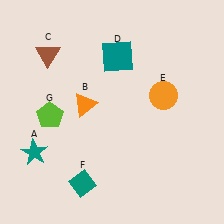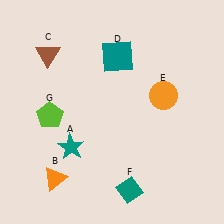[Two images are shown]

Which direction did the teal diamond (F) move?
The teal diamond (F) moved right.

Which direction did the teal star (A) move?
The teal star (A) moved right.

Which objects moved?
The objects that moved are: the teal star (A), the orange triangle (B), the teal diamond (F).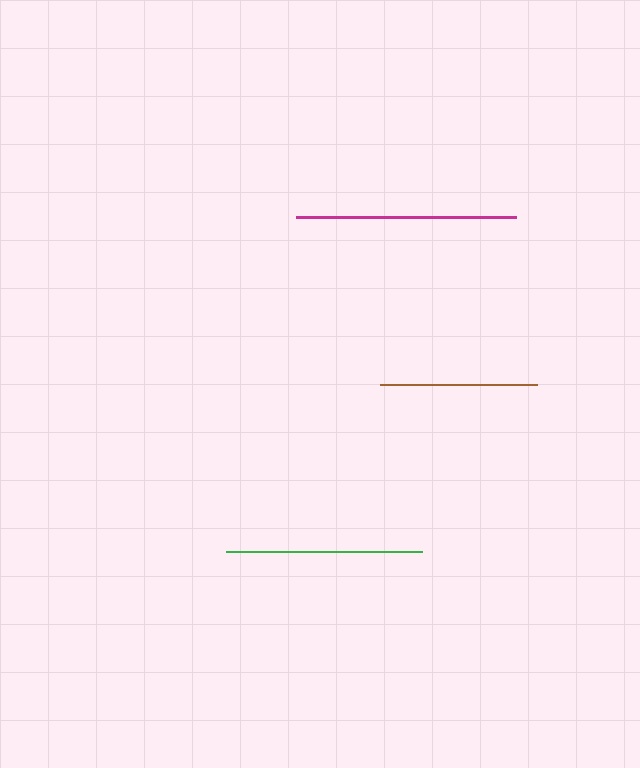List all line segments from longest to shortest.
From longest to shortest: magenta, green, brown.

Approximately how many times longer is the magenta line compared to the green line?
The magenta line is approximately 1.1 times the length of the green line.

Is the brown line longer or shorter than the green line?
The green line is longer than the brown line.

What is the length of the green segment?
The green segment is approximately 196 pixels long.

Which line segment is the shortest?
The brown line is the shortest at approximately 157 pixels.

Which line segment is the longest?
The magenta line is the longest at approximately 220 pixels.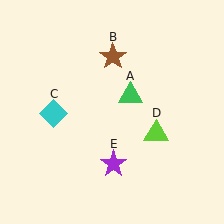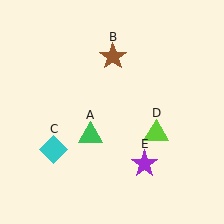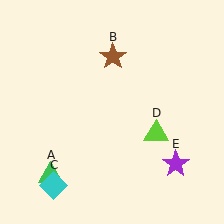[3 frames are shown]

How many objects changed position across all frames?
3 objects changed position: green triangle (object A), cyan diamond (object C), purple star (object E).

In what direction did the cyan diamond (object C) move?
The cyan diamond (object C) moved down.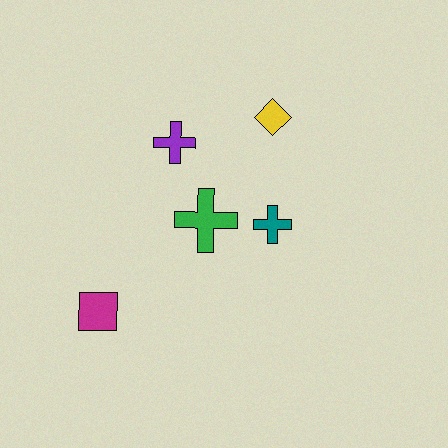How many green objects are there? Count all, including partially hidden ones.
There is 1 green object.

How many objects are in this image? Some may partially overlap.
There are 5 objects.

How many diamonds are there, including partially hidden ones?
There is 1 diamond.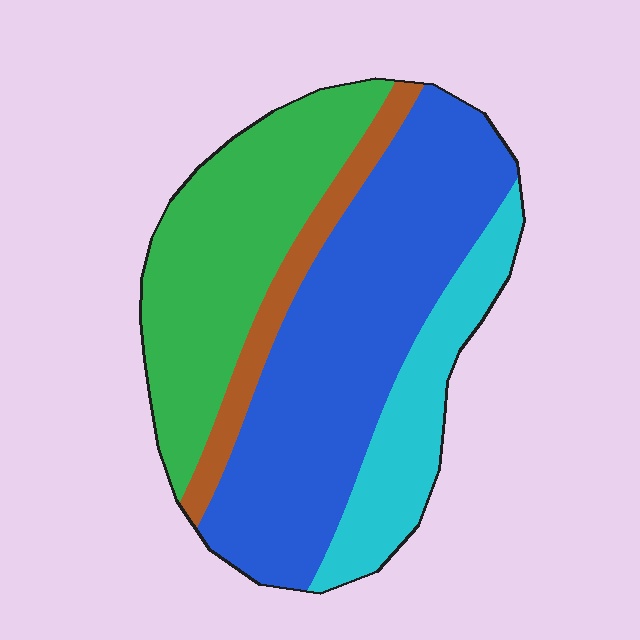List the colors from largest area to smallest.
From largest to smallest: blue, green, cyan, brown.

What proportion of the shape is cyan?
Cyan covers 16% of the shape.